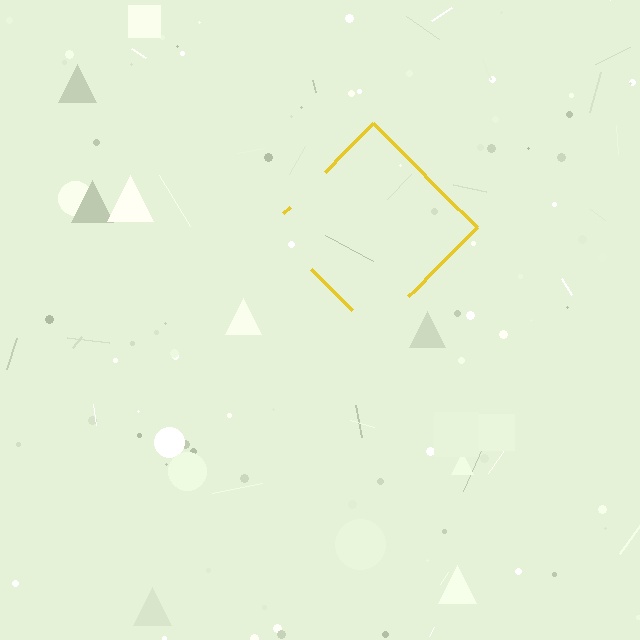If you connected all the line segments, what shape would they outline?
They would outline a diamond.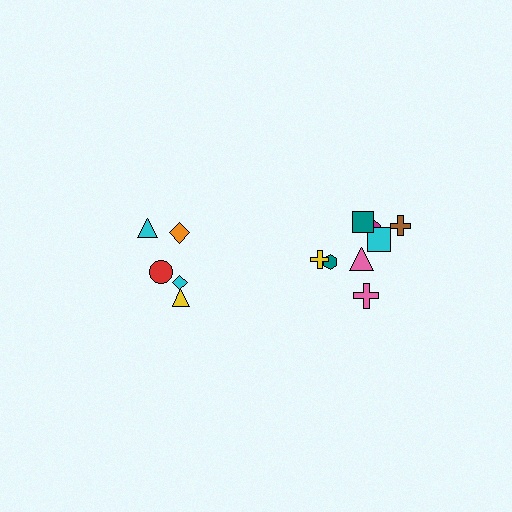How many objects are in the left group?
There are 5 objects.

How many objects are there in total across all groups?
There are 13 objects.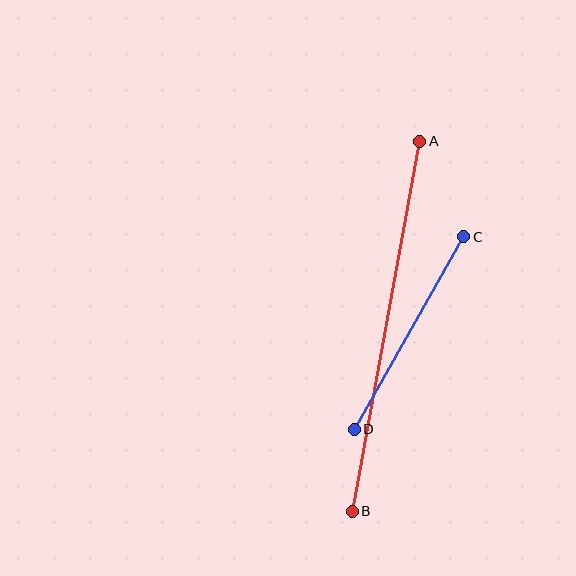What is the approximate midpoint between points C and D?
The midpoint is at approximately (409, 333) pixels.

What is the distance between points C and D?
The distance is approximately 221 pixels.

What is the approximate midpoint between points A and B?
The midpoint is at approximately (386, 326) pixels.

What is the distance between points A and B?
The distance is approximately 376 pixels.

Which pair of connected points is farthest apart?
Points A and B are farthest apart.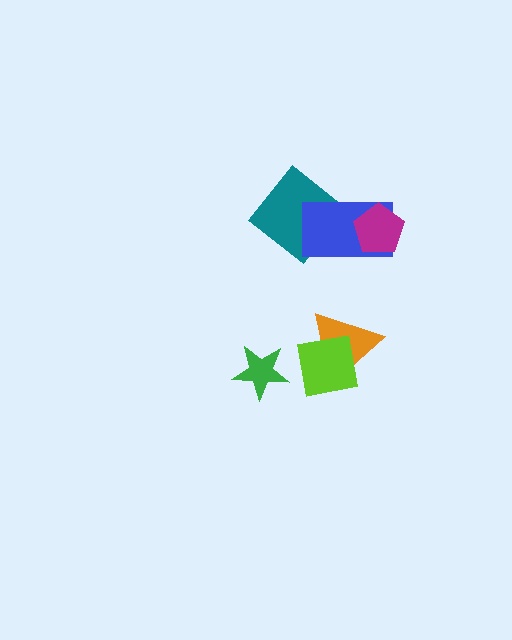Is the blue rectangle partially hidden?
Yes, it is partially covered by another shape.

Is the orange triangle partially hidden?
Yes, it is partially covered by another shape.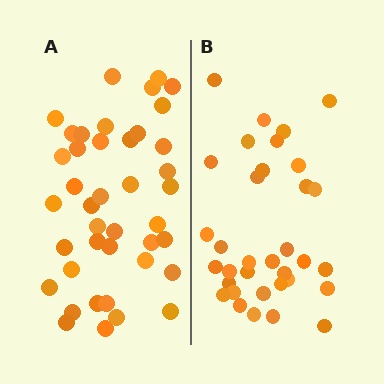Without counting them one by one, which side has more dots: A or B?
Region A (the left region) has more dots.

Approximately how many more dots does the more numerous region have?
Region A has roughly 8 or so more dots than region B.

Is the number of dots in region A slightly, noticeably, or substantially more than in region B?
Region A has only slightly more — the two regions are fairly close. The ratio is roughly 1.2 to 1.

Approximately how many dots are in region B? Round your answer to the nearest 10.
About 30 dots. (The exact count is 34, which rounds to 30.)